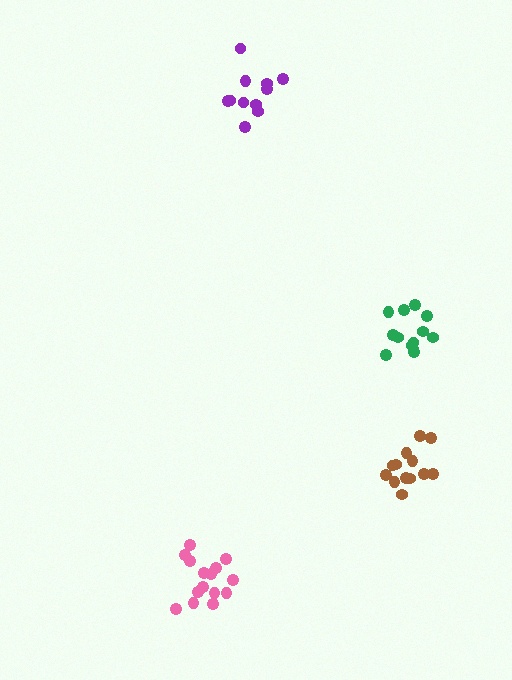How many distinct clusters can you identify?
There are 4 distinct clusters.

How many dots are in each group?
Group 1: 15 dots, Group 2: 11 dots, Group 3: 13 dots, Group 4: 13 dots (52 total).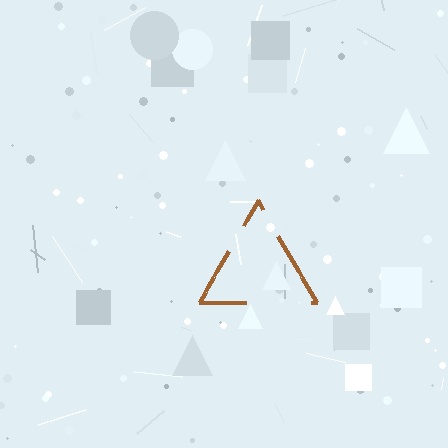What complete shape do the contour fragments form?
The contour fragments form a triangle.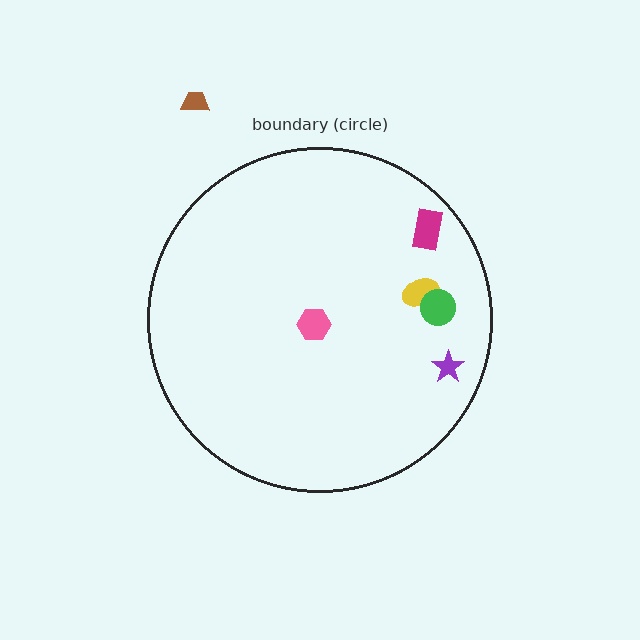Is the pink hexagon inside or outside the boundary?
Inside.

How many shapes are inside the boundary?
5 inside, 1 outside.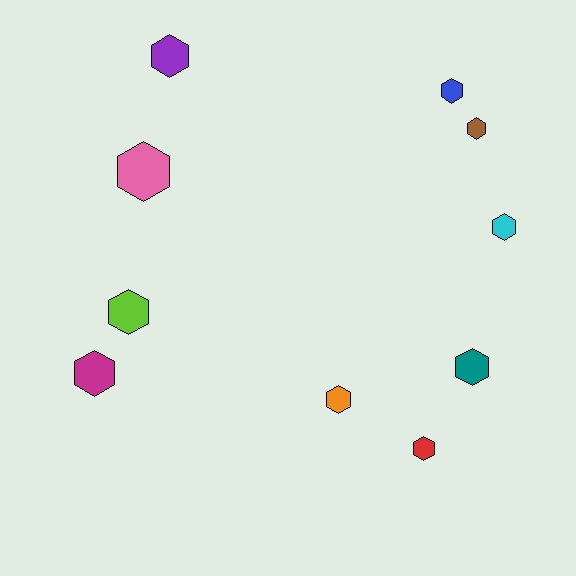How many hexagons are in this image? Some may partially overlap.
There are 10 hexagons.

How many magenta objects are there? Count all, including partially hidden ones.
There is 1 magenta object.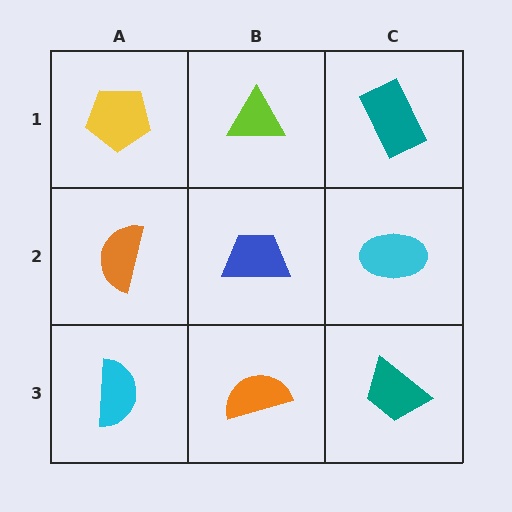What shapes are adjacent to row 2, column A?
A yellow pentagon (row 1, column A), a cyan semicircle (row 3, column A), a blue trapezoid (row 2, column B).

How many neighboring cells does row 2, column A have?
3.